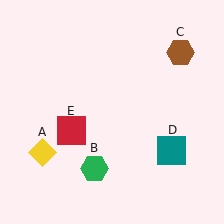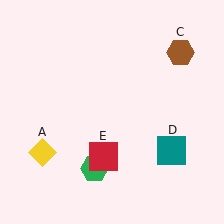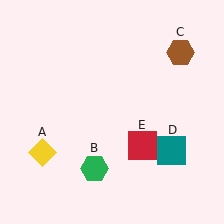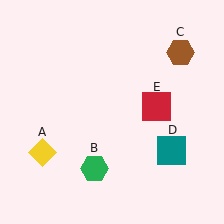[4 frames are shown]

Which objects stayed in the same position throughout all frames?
Yellow diamond (object A) and green hexagon (object B) and brown hexagon (object C) and teal square (object D) remained stationary.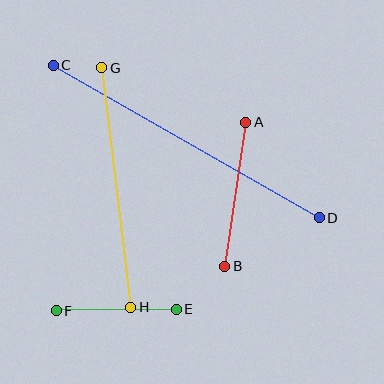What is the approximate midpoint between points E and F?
The midpoint is at approximately (116, 310) pixels.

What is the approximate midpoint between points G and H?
The midpoint is at approximately (116, 187) pixels.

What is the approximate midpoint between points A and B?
The midpoint is at approximately (235, 194) pixels.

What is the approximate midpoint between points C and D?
The midpoint is at approximately (186, 141) pixels.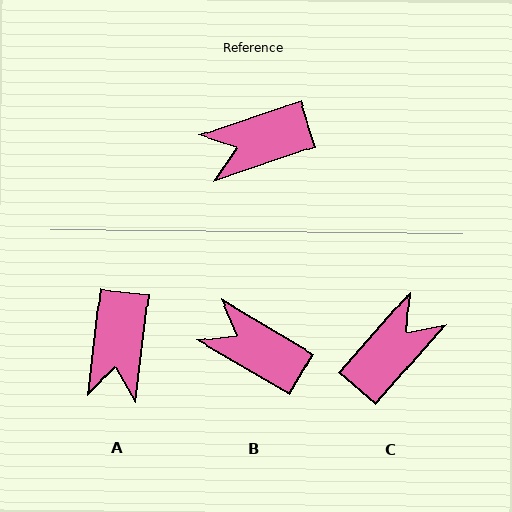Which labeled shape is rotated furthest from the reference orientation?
C, about 150 degrees away.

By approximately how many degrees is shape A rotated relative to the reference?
Approximately 64 degrees counter-clockwise.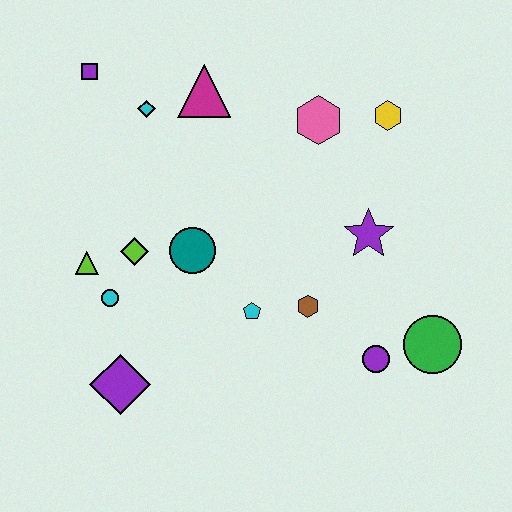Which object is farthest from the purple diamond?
The yellow hexagon is farthest from the purple diamond.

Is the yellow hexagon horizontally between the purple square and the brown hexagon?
No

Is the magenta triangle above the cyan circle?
Yes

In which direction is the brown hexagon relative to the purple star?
The brown hexagon is below the purple star.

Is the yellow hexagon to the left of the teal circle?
No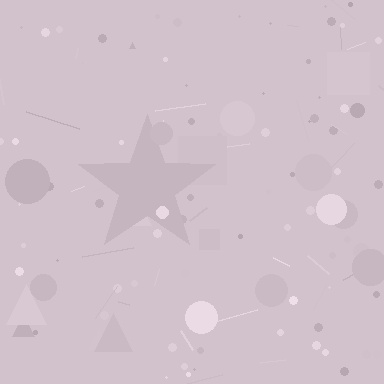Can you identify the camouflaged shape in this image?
The camouflaged shape is a star.